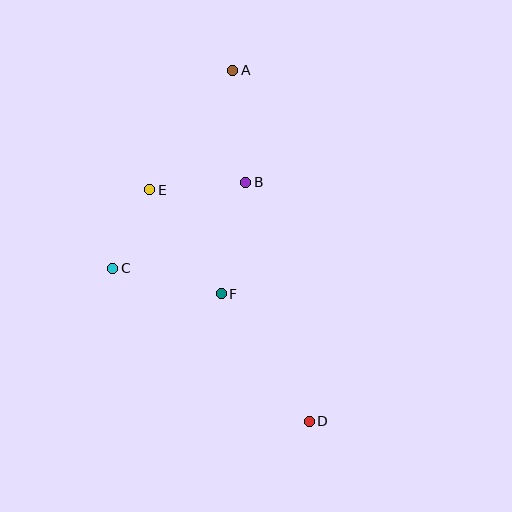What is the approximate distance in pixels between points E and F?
The distance between E and F is approximately 126 pixels.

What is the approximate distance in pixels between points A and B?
The distance between A and B is approximately 113 pixels.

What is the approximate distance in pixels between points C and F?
The distance between C and F is approximately 111 pixels.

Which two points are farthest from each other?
Points A and D are farthest from each other.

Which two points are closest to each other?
Points C and E are closest to each other.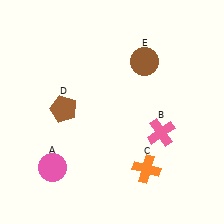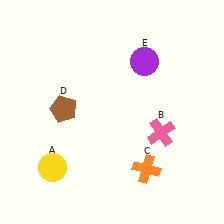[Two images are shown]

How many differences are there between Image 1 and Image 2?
There are 2 differences between the two images.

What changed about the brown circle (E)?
In Image 1, E is brown. In Image 2, it changed to purple.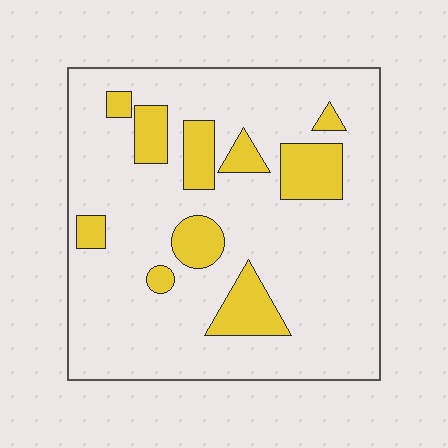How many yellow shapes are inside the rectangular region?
10.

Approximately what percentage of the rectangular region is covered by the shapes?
Approximately 20%.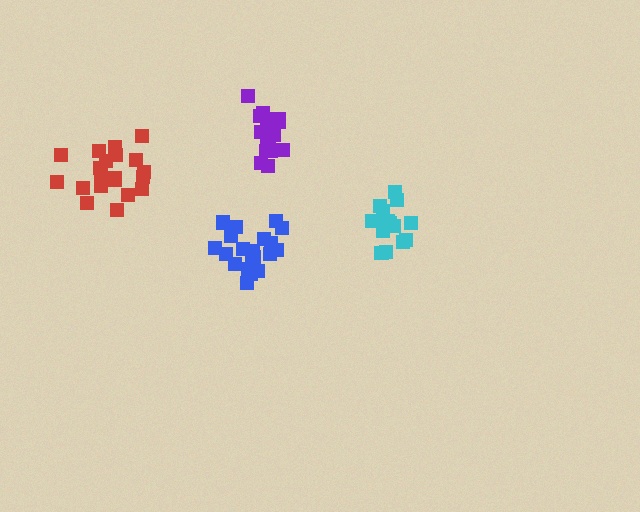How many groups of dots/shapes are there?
There are 4 groups.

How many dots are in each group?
Group 1: 20 dots, Group 2: 21 dots, Group 3: 16 dots, Group 4: 16 dots (73 total).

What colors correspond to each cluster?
The clusters are colored: blue, red, cyan, purple.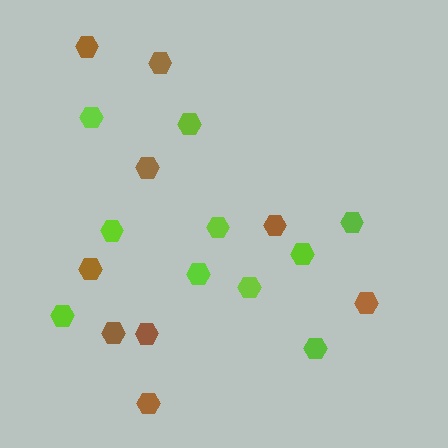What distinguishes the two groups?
There are 2 groups: one group of lime hexagons (10) and one group of brown hexagons (9).